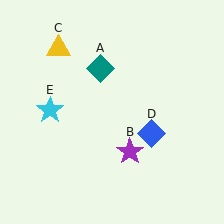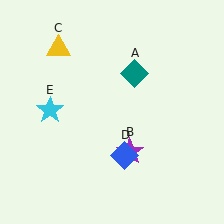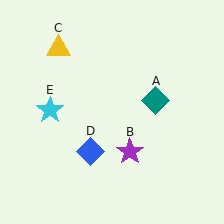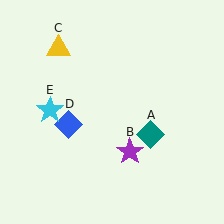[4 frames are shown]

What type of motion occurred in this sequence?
The teal diamond (object A), blue diamond (object D) rotated clockwise around the center of the scene.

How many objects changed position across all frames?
2 objects changed position: teal diamond (object A), blue diamond (object D).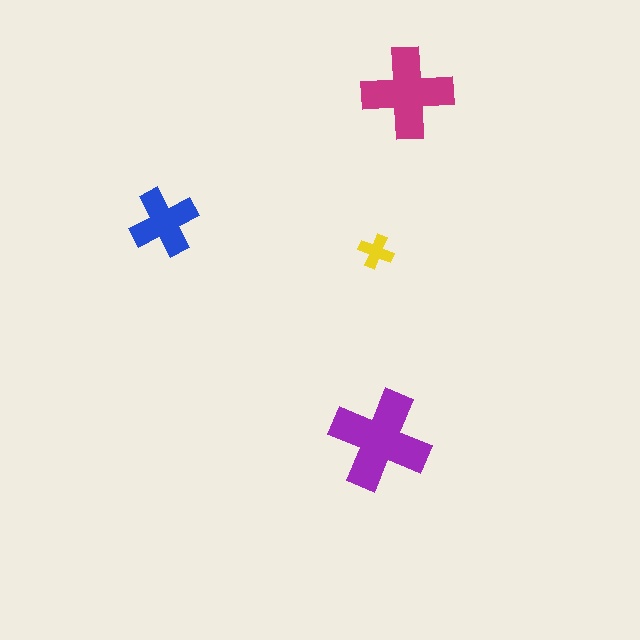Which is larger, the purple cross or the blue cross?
The purple one.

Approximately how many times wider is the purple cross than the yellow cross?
About 3 times wider.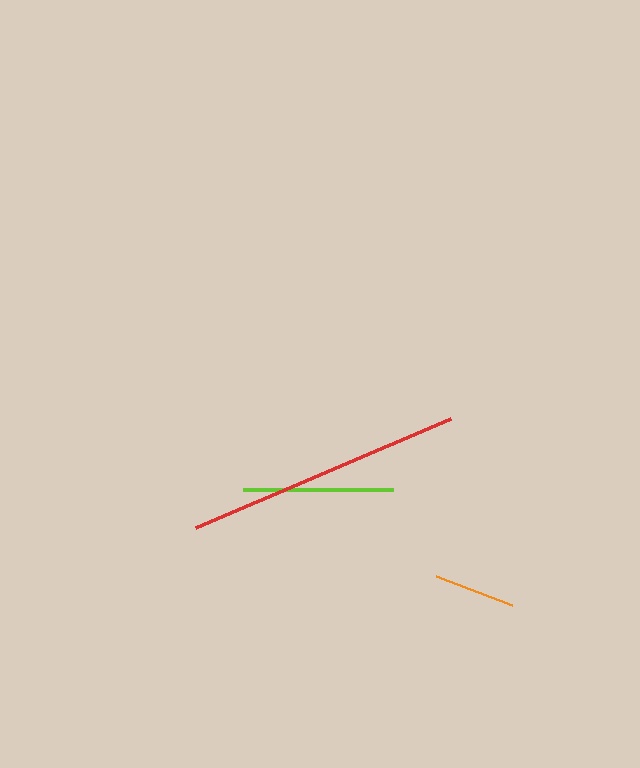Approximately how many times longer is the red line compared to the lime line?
The red line is approximately 1.8 times the length of the lime line.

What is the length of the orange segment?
The orange segment is approximately 81 pixels long.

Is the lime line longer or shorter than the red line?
The red line is longer than the lime line.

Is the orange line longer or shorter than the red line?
The red line is longer than the orange line.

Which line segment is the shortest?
The orange line is the shortest at approximately 81 pixels.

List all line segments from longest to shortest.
From longest to shortest: red, lime, orange.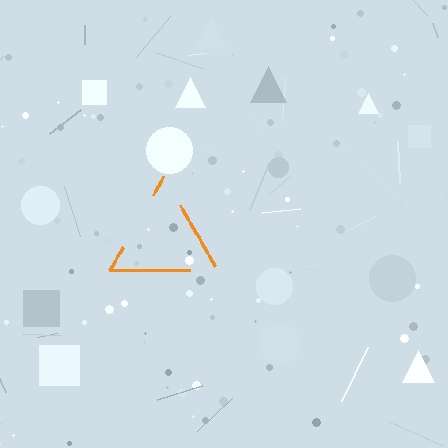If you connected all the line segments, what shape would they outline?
They would outline a triangle.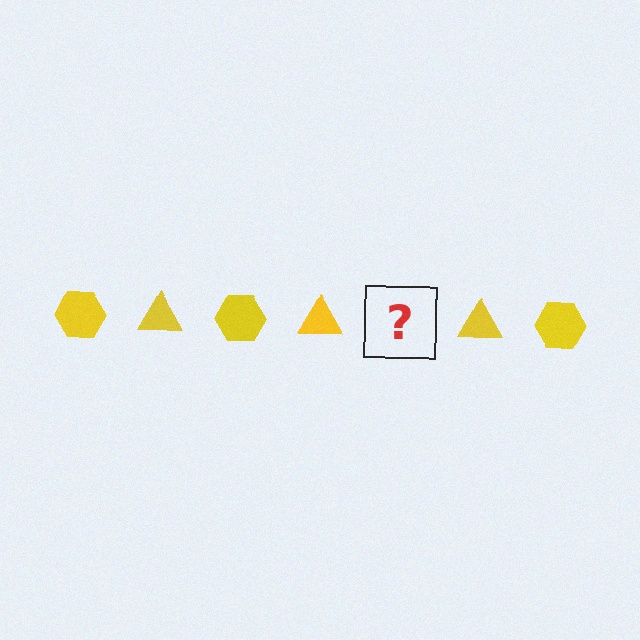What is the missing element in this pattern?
The missing element is a yellow hexagon.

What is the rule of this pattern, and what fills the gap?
The rule is that the pattern cycles through hexagon, triangle shapes in yellow. The gap should be filled with a yellow hexagon.